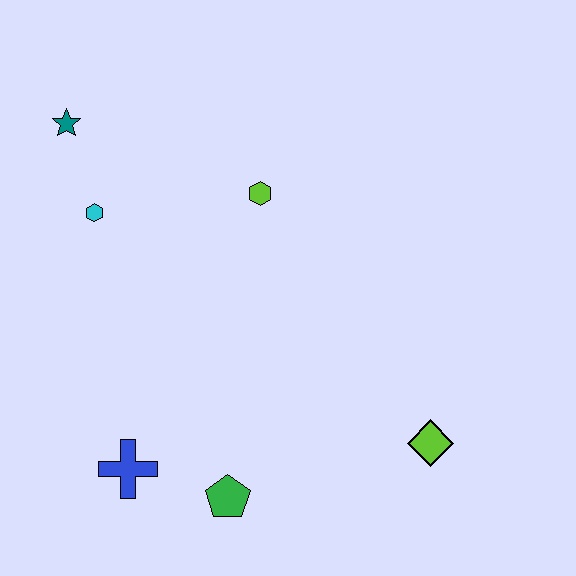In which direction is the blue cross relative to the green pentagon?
The blue cross is to the left of the green pentagon.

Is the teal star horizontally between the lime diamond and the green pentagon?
No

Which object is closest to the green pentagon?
The blue cross is closest to the green pentagon.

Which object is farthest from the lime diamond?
The teal star is farthest from the lime diamond.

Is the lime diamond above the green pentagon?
Yes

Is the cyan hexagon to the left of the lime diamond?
Yes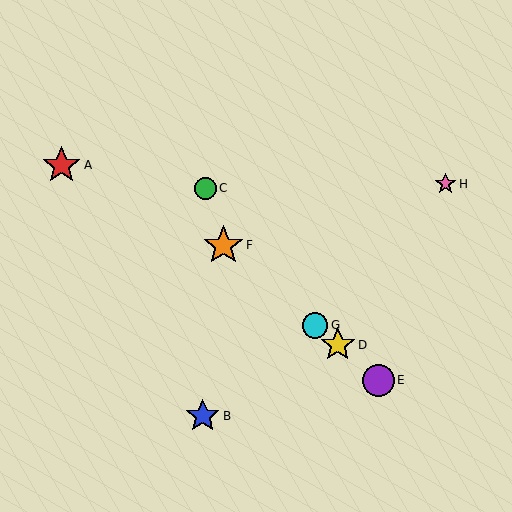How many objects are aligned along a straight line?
4 objects (D, E, F, G) are aligned along a straight line.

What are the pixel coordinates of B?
Object B is at (203, 416).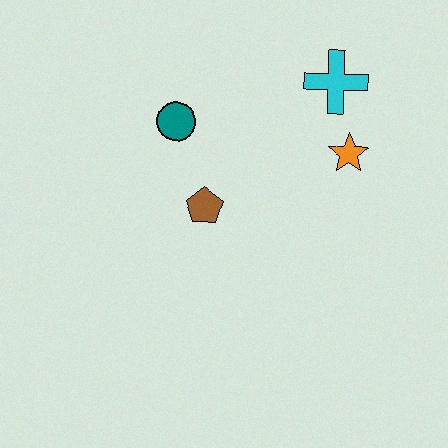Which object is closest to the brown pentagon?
The teal circle is closest to the brown pentagon.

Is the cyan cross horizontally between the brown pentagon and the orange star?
Yes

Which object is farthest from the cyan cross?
The brown pentagon is farthest from the cyan cross.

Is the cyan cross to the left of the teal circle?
No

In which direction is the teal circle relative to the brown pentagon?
The teal circle is above the brown pentagon.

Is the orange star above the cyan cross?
No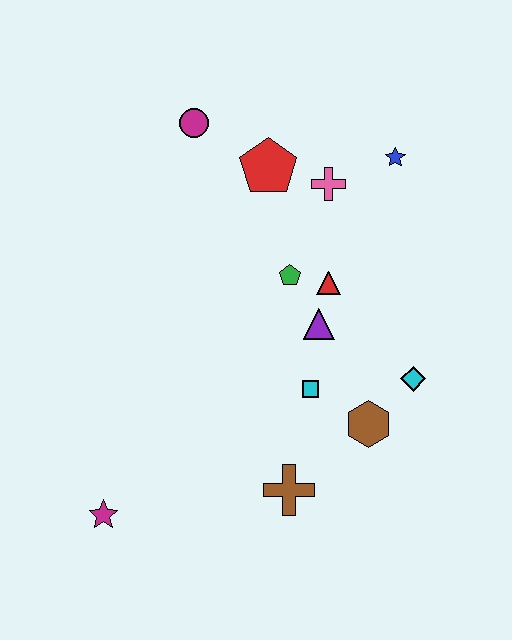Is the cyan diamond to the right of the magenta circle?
Yes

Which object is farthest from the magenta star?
The blue star is farthest from the magenta star.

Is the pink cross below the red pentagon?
Yes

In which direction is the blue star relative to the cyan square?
The blue star is above the cyan square.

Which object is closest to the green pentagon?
The red triangle is closest to the green pentagon.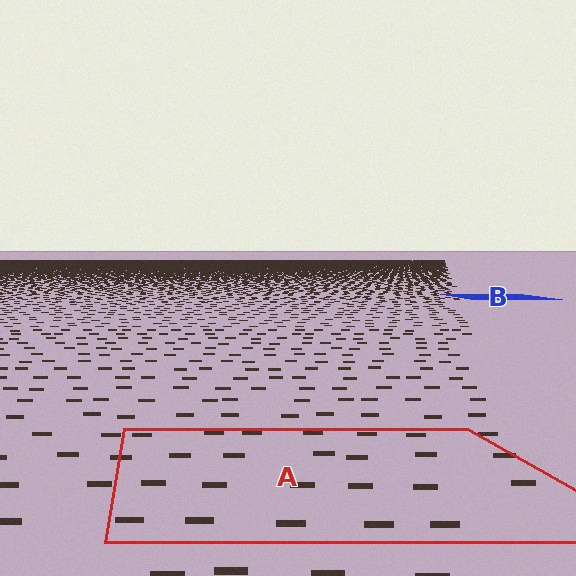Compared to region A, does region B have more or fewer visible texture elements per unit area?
Region B has more texture elements per unit area — they are packed more densely because it is farther away.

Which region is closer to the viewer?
Region A is closer. The texture elements there are larger and more spread out.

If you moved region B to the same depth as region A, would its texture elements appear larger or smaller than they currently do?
They would appear larger. At a closer depth, the same texture elements are projected at a bigger on-screen size.